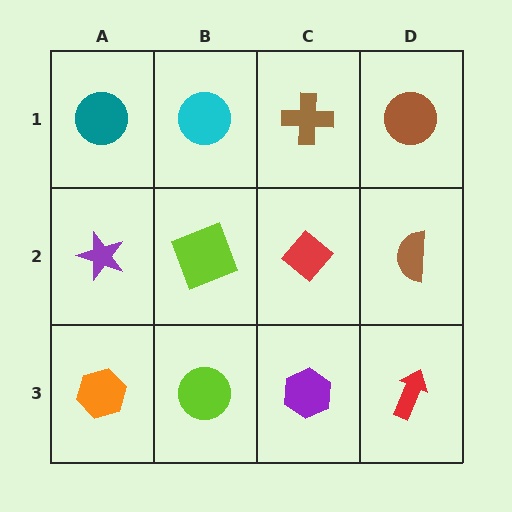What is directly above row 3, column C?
A red diamond.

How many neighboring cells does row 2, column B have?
4.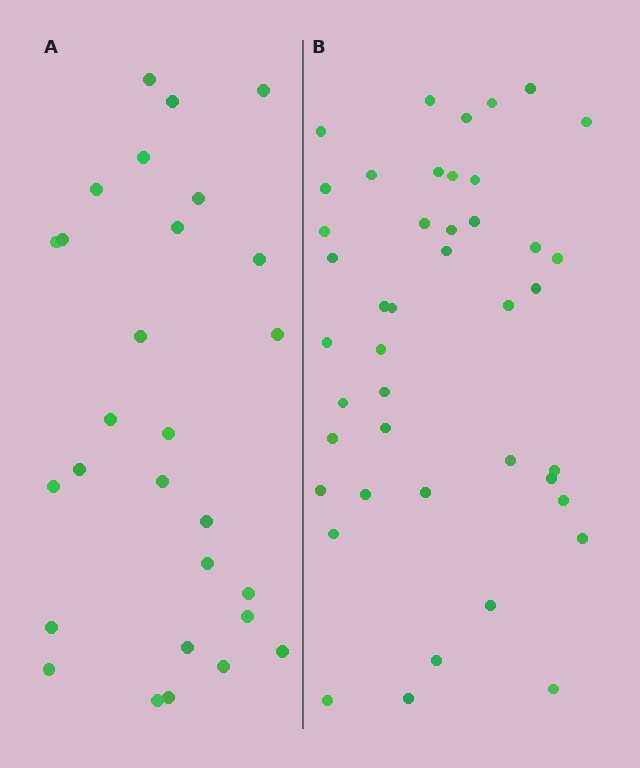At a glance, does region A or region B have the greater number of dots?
Region B (the right region) has more dots.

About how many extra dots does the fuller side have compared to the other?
Region B has approximately 15 more dots than region A.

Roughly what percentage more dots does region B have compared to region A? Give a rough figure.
About 55% more.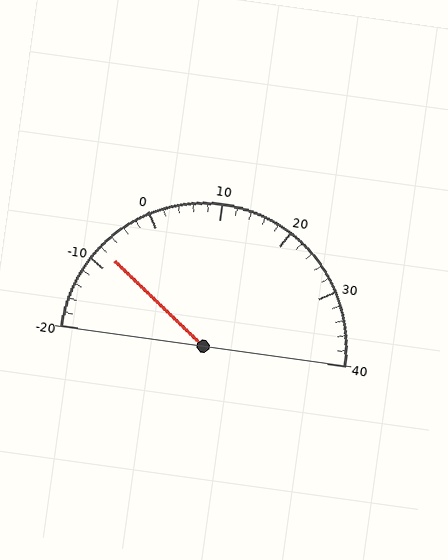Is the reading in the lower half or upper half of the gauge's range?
The reading is in the lower half of the range (-20 to 40).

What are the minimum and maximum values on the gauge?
The gauge ranges from -20 to 40.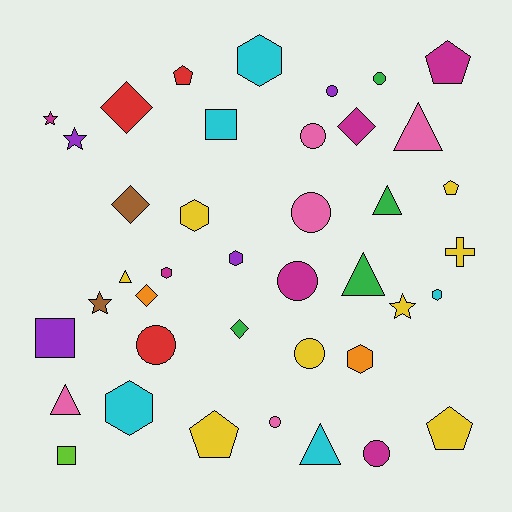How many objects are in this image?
There are 40 objects.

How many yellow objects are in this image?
There are 8 yellow objects.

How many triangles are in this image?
There are 6 triangles.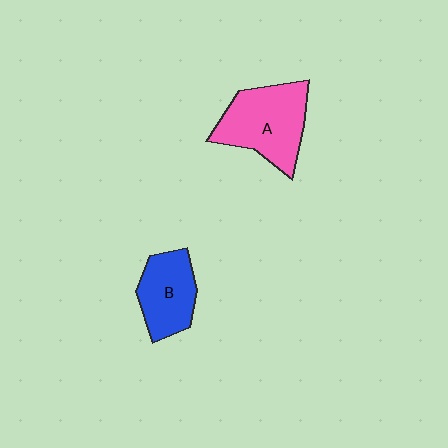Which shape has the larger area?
Shape A (pink).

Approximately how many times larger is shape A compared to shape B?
Approximately 1.4 times.